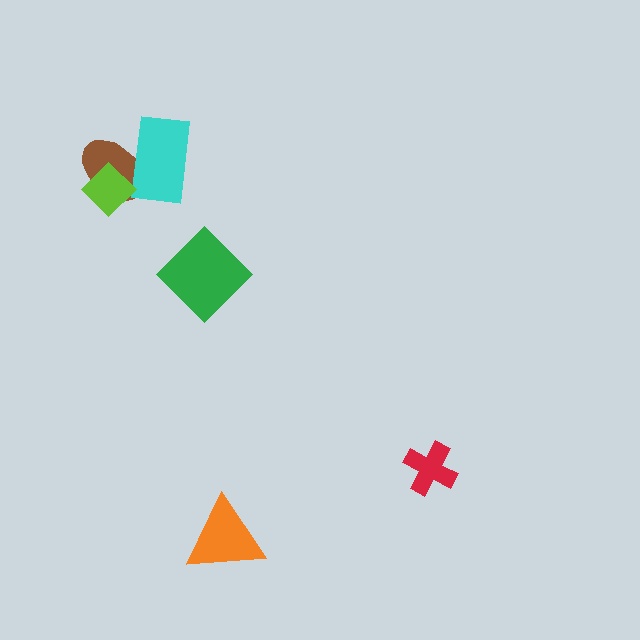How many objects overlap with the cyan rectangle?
2 objects overlap with the cyan rectangle.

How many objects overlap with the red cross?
0 objects overlap with the red cross.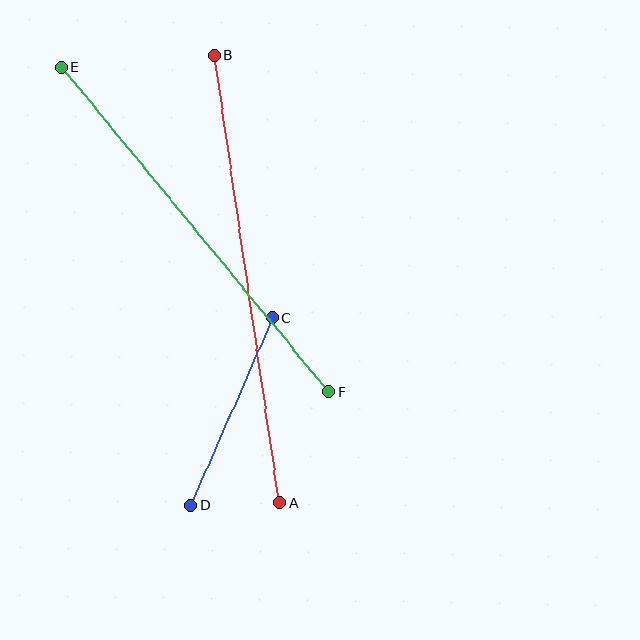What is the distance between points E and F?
The distance is approximately 421 pixels.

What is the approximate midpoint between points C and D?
The midpoint is at approximately (231, 411) pixels.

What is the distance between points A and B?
The distance is approximately 452 pixels.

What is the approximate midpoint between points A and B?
The midpoint is at approximately (247, 279) pixels.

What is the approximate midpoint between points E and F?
The midpoint is at approximately (195, 229) pixels.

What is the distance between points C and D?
The distance is approximately 204 pixels.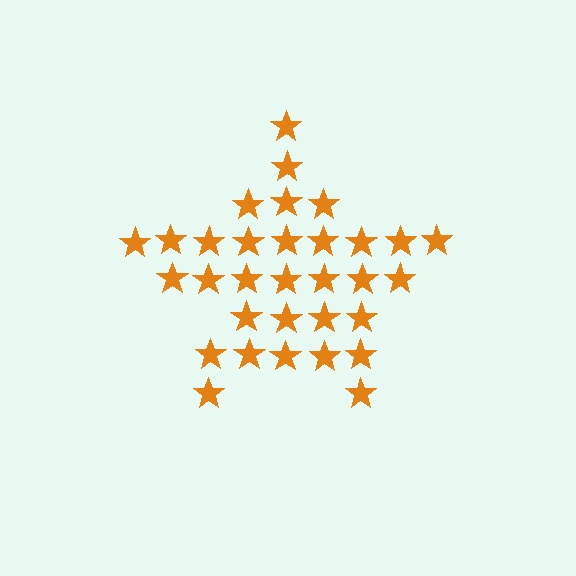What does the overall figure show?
The overall figure shows a star.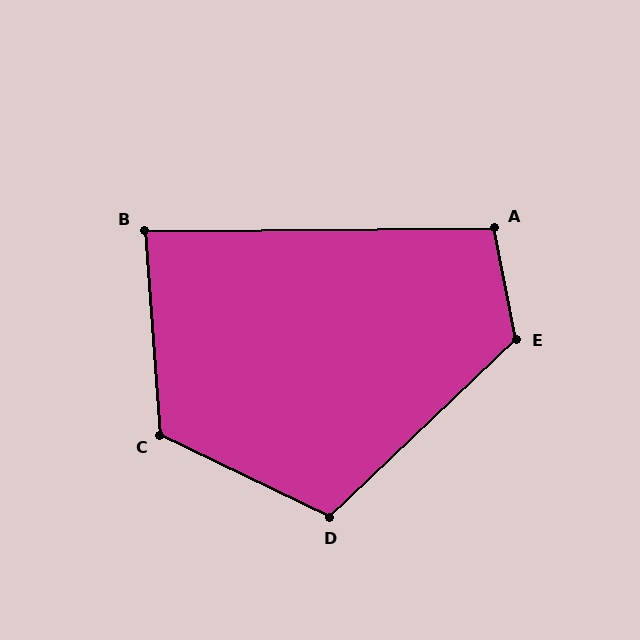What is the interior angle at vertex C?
Approximately 120 degrees (obtuse).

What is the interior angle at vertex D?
Approximately 111 degrees (obtuse).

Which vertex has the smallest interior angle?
B, at approximately 86 degrees.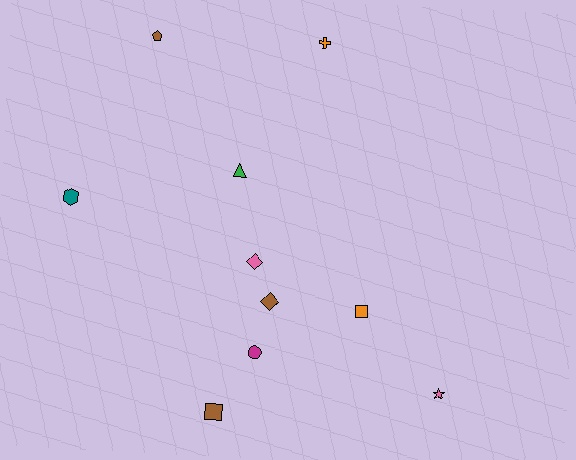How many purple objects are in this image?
There are no purple objects.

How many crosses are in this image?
There is 1 cross.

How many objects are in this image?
There are 10 objects.